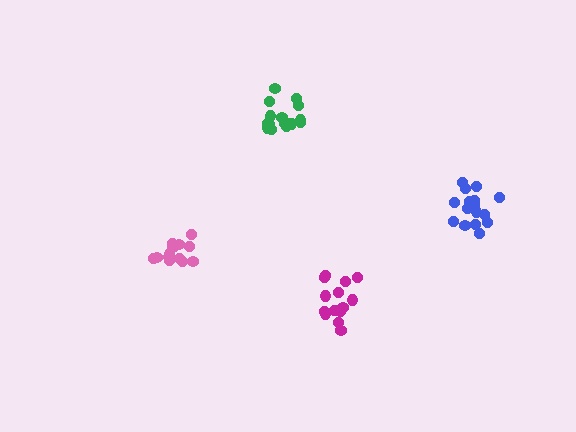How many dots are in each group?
Group 1: 14 dots, Group 2: 14 dots, Group 3: 16 dots, Group 4: 17 dots (61 total).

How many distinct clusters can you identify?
There are 4 distinct clusters.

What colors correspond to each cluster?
The clusters are colored: pink, magenta, green, blue.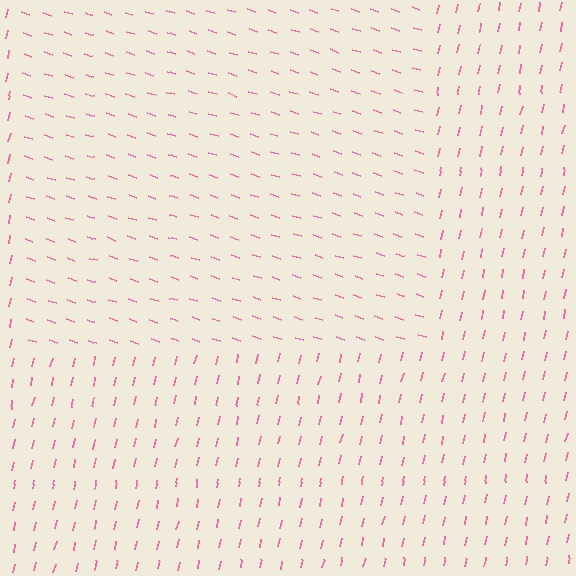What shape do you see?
I see a rectangle.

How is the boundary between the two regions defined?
The boundary is defined purely by a change in line orientation (approximately 84 degrees difference). All lines are the same color and thickness.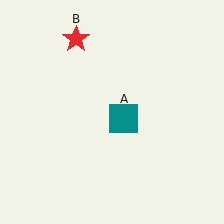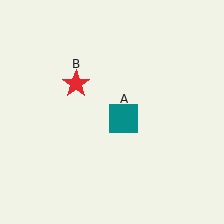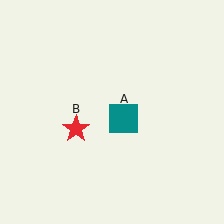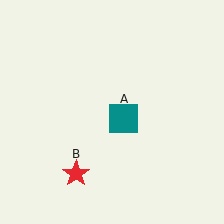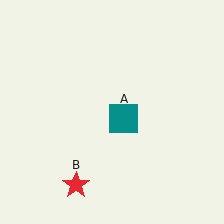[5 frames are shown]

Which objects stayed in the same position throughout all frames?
Teal square (object A) remained stationary.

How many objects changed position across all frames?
1 object changed position: red star (object B).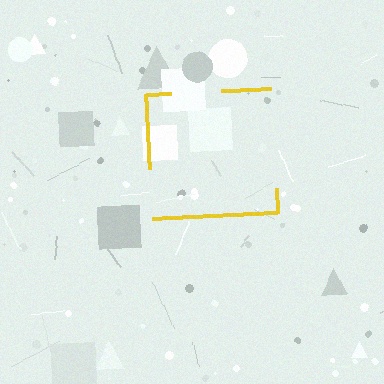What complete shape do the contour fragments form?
The contour fragments form a square.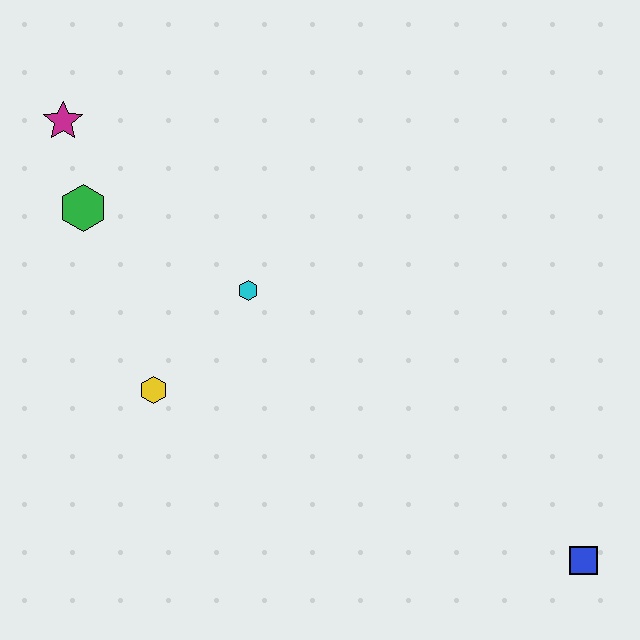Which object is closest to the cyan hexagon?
The yellow hexagon is closest to the cyan hexagon.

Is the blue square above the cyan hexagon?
No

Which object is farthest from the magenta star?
The blue square is farthest from the magenta star.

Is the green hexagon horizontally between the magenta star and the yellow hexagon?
Yes